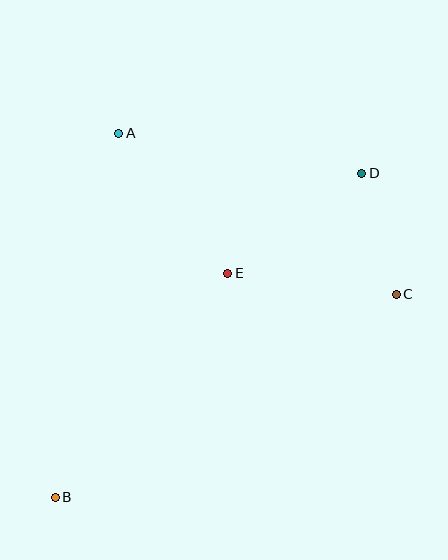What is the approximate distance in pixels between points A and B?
The distance between A and B is approximately 370 pixels.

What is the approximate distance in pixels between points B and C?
The distance between B and C is approximately 397 pixels.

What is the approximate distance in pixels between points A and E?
The distance between A and E is approximately 177 pixels.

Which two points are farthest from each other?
Points B and D are farthest from each other.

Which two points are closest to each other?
Points C and D are closest to each other.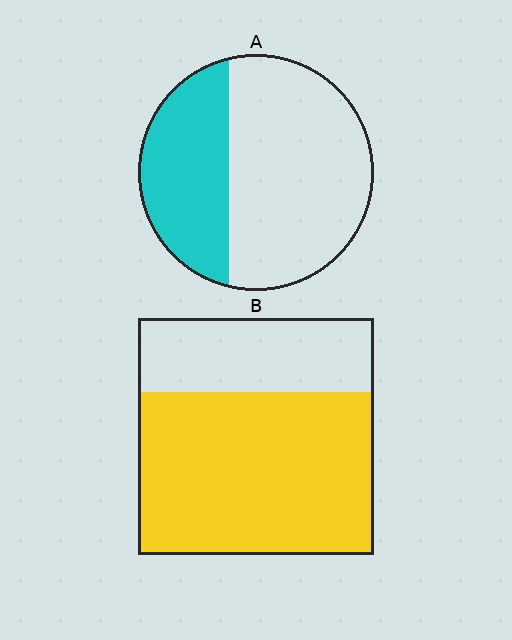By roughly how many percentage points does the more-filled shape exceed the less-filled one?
By roughly 35 percentage points (B over A).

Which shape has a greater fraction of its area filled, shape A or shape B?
Shape B.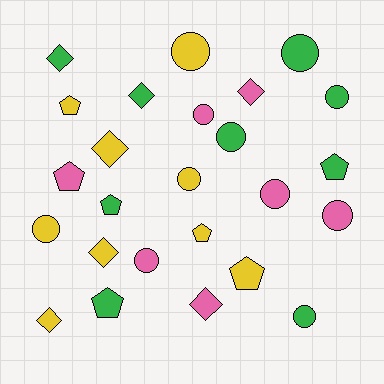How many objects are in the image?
There are 25 objects.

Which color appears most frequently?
Yellow, with 9 objects.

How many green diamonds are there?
There are 2 green diamonds.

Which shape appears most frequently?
Circle, with 11 objects.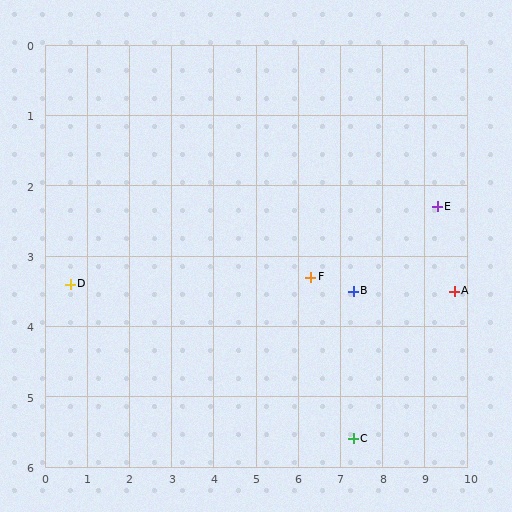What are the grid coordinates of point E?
Point E is at approximately (9.3, 2.3).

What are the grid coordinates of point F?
Point F is at approximately (6.3, 3.3).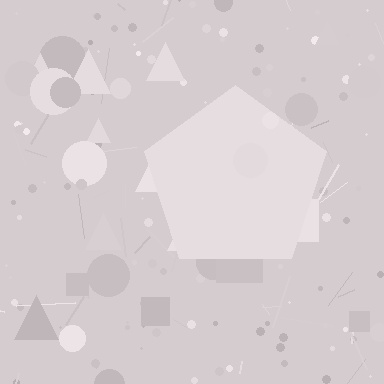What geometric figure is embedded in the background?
A pentagon is embedded in the background.